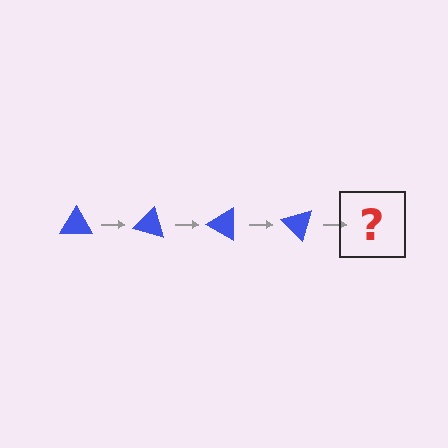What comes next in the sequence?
The next element should be a blue triangle rotated 60 degrees.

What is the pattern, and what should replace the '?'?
The pattern is that the triangle rotates 15 degrees each step. The '?' should be a blue triangle rotated 60 degrees.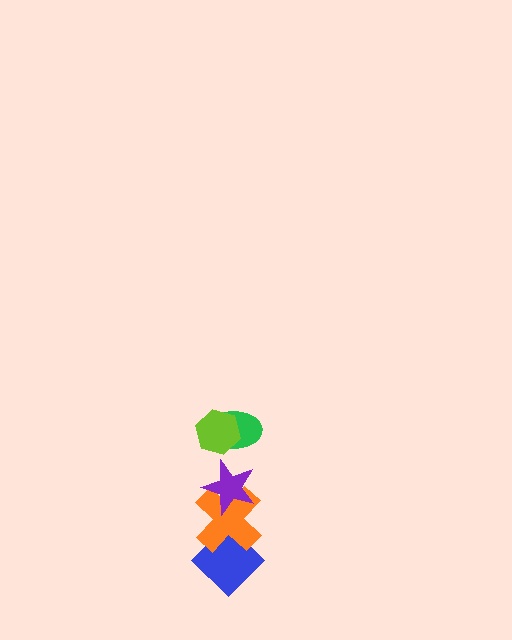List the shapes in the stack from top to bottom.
From top to bottom: the lime hexagon, the green ellipse, the purple star, the orange cross, the blue diamond.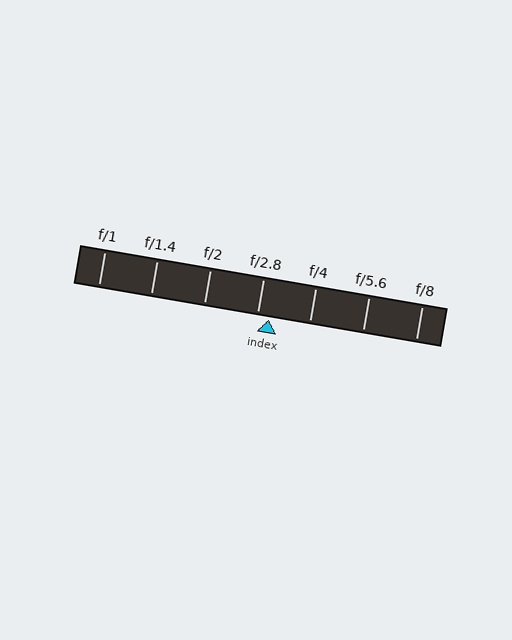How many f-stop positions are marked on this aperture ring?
There are 7 f-stop positions marked.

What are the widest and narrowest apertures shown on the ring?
The widest aperture shown is f/1 and the narrowest is f/8.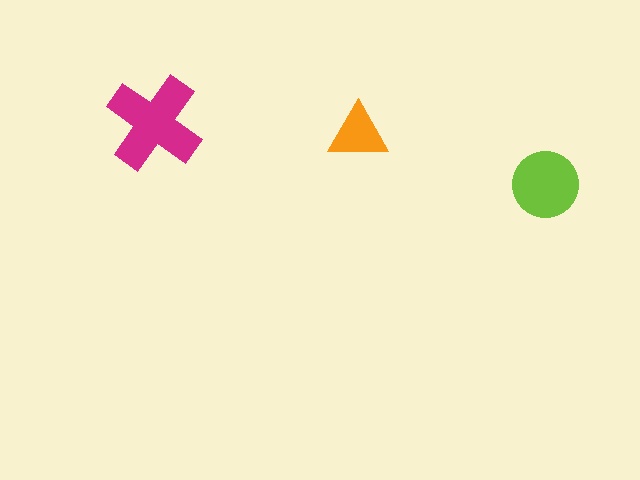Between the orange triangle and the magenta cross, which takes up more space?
The magenta cross.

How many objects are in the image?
There are 3 objects in the image.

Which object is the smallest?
The orange triangle.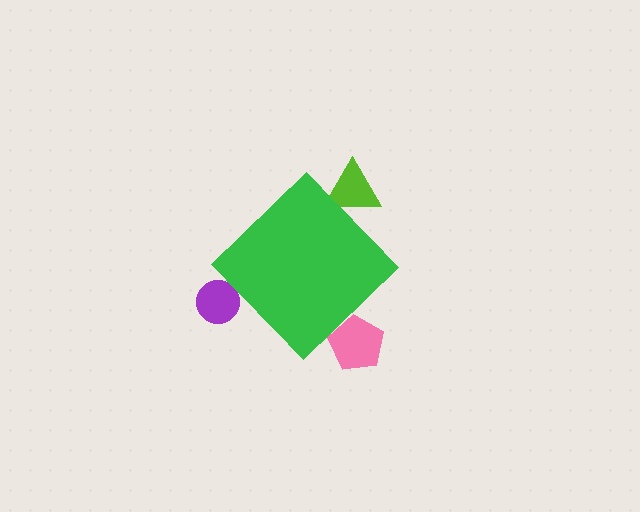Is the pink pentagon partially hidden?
Yes, the pink pentagon is partially hidden behind the green diamond.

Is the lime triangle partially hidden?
Yes, the lime triangle is partially hidden behind the green diamond.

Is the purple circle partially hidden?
Yes, the purple circle is partially hidden behind the green diamond.